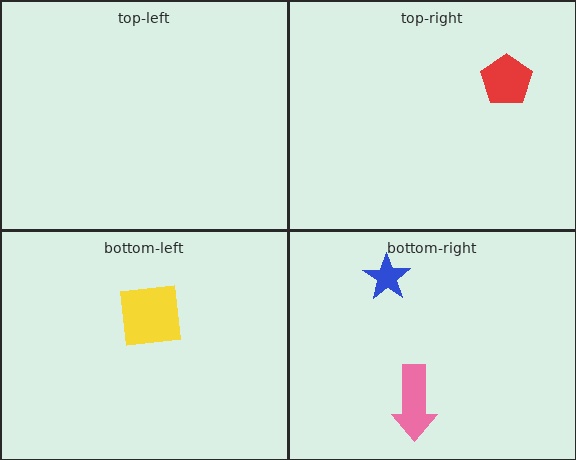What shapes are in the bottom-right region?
The blue star, the pink arrow.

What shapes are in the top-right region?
The red pentagon.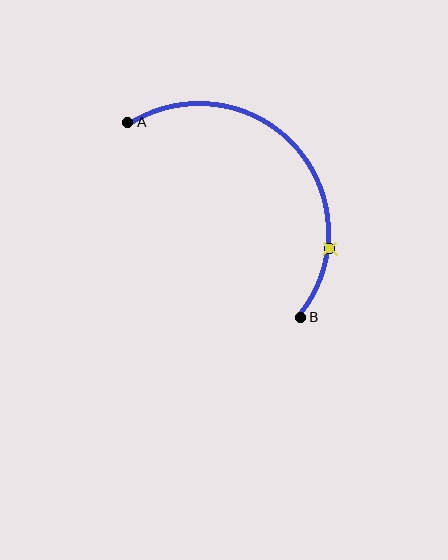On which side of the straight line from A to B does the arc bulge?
The arc bulges above and to the right of the straight line connecting A and B.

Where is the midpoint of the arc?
The arc midpoint is the point on the curve farthest from the straight line joining A and B. It sits above and to the right of that line.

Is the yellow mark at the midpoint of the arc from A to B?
No. The yellow mark lies on the arc but is closer to endpoint B. The arc midpoint would be at the point on the curve equidistant along the arc from both A and B.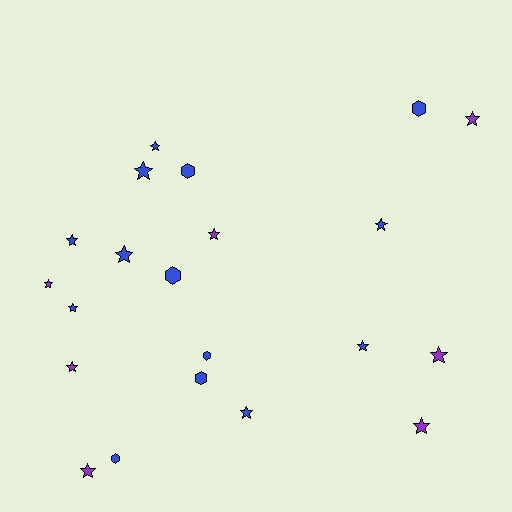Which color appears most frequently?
Blue, with 14 objects.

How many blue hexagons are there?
There are 6 blue hexagons.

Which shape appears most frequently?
Star, with 15 objects.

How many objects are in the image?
There are 21 objects.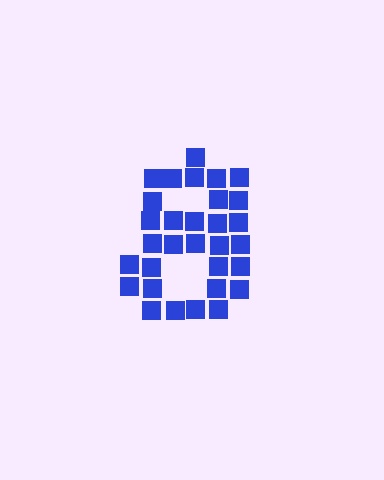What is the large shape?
The large shape is the digit 8.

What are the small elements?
The small elements are squares.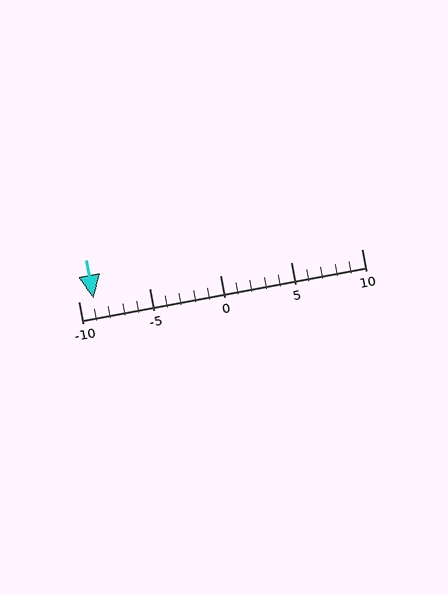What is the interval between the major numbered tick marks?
The major tick marks are spaced 5 units apart.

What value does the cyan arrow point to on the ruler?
The cyan arrow points to approximately -9.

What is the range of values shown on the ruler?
The ruler shows values from -10 to 10.